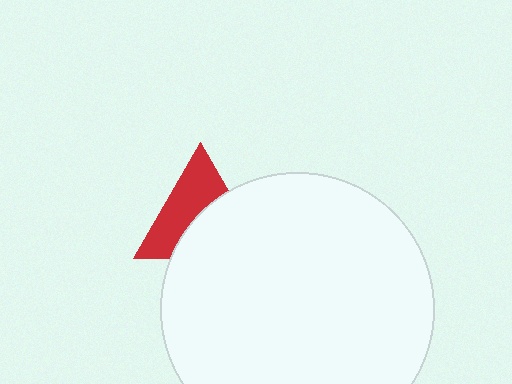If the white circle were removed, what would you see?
You would see the complete red triangle.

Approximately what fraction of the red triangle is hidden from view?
Roughly 48% of the red triangle is hidden behind the white circle.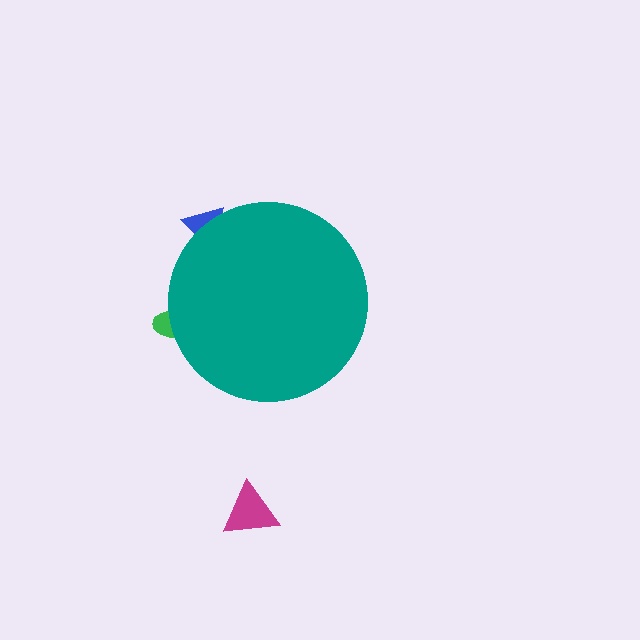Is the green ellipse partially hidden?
Yes, the green ellipse is partially hidden behind the teal circle.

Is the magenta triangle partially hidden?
No, the magenta triangle is fully visible.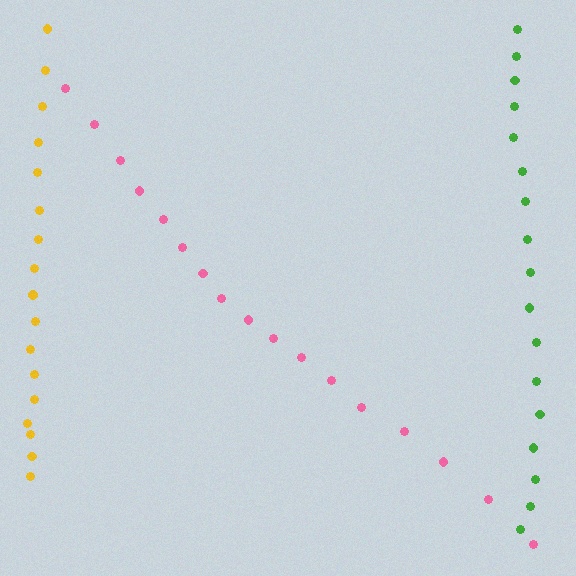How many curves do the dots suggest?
There are 3 distinct paths.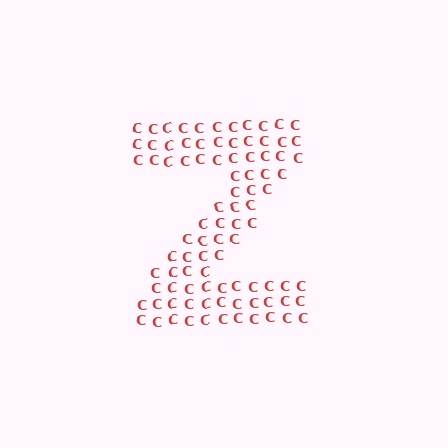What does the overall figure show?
The overall figure shows the letter Z.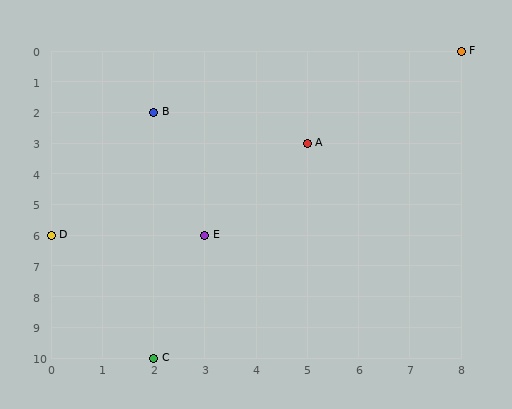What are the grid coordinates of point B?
Point B is at grid coordinates (2, 2).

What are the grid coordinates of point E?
Point E is at grid coordinates (3, 6).